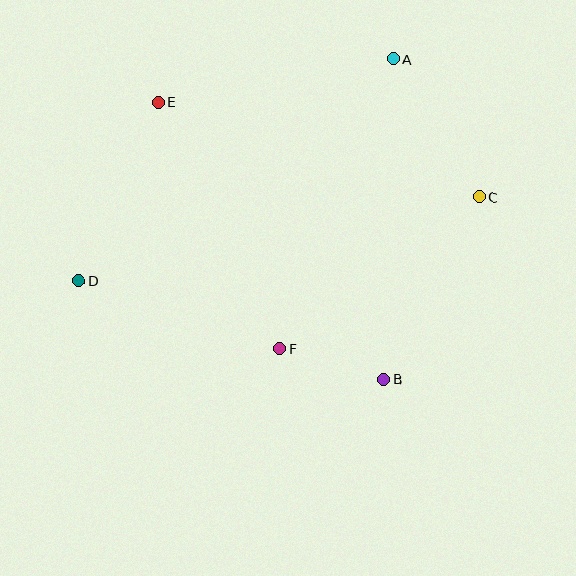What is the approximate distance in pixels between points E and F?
The distance between E and F is approximately 274 pixels.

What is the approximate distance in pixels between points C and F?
The distance between C and F is approximately 251 pixels.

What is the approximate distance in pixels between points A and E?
The distance between A and E is approximately 239 pixels.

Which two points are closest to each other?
Points B and F are closest to each other.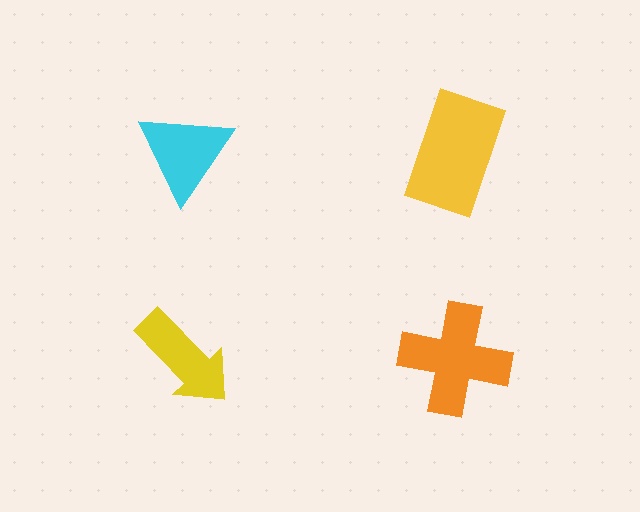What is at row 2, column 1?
A yellow arrow.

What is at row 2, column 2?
An orange cross.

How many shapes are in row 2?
2 shapes.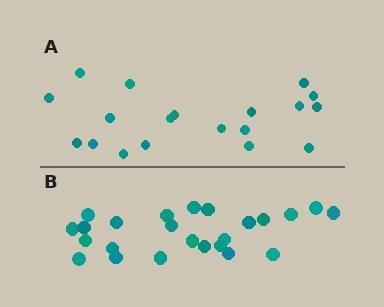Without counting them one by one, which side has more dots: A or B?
Region B (the bottom region) has more dots.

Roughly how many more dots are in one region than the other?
Region B has about 5 more dots than region A.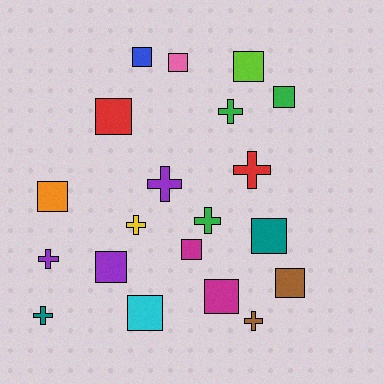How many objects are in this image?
There are 20 objects.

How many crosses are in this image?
There are 8 crosses.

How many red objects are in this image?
There are 2 red objects.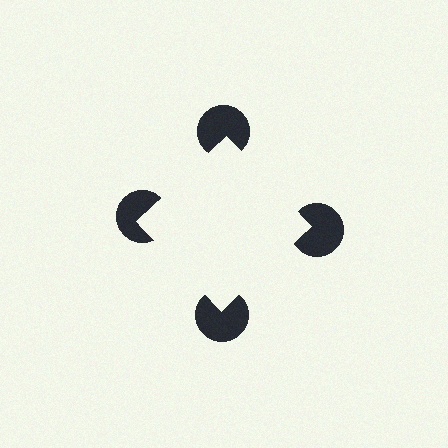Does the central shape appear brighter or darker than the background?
It typically appears slightly brighter than the background, even though no actual brightness change is drawn.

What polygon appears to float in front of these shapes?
An illusory square — its edges are inferred from the aligned wedge cuts in the pac-man discs, not physically drawn.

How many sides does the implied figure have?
4 sides.